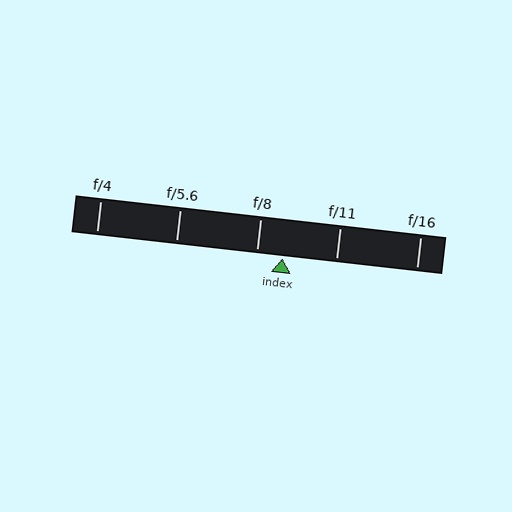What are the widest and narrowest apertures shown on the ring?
The widest aperture shown is f/4 and the narrowest is f/16.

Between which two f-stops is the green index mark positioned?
The index mark is between f/8 and f/11.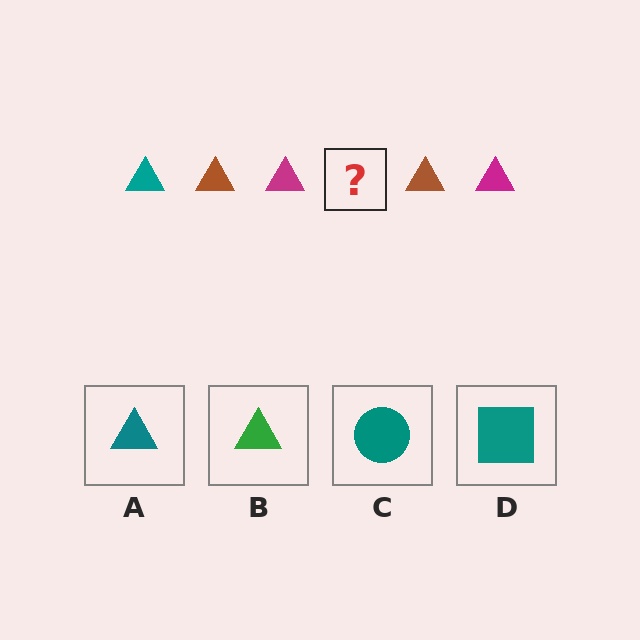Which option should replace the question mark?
Option A.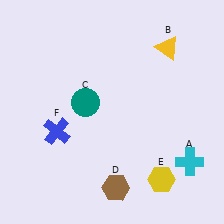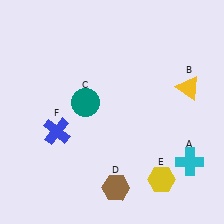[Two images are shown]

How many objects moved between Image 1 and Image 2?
1 object moved between the two images.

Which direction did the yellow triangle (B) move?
The yellow triangle (B) moved down.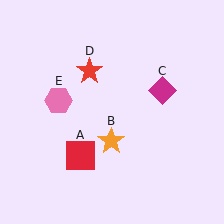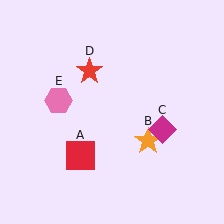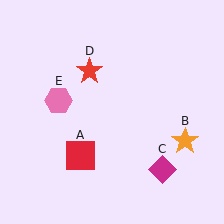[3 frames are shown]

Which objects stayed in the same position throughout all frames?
Red square (object A) and red star (object D) and pink hexagon (object E) remained stationary.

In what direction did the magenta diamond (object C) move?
The magenta diamond (object C) moved down.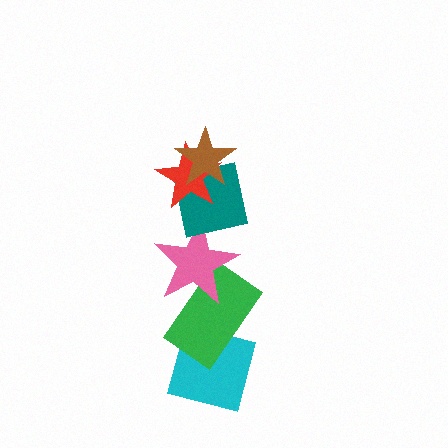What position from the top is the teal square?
The teal square is 3rd from the top.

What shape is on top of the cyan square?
The green rectangle is on top of the cyan square.